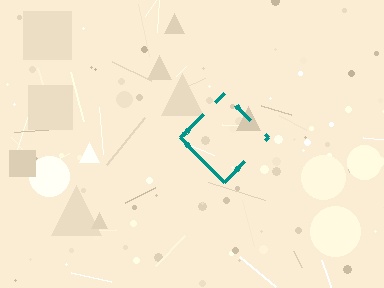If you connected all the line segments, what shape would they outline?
They would outline a diamond.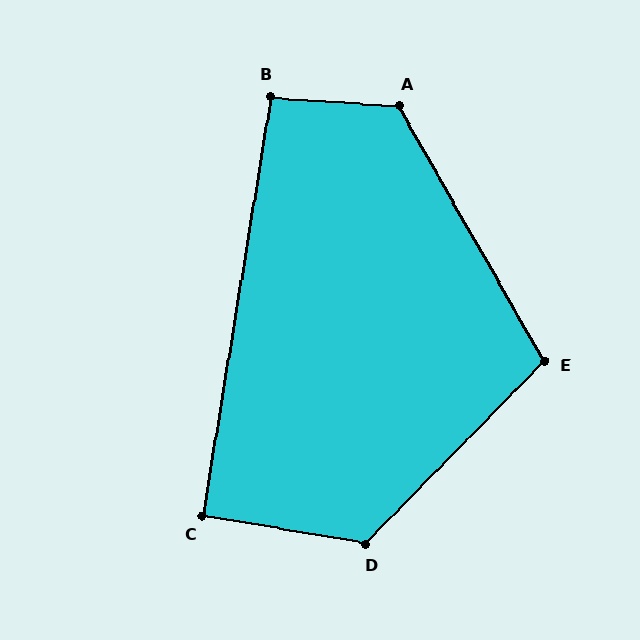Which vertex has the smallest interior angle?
C, at approximately 90 degrees.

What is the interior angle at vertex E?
Approximately 106 degrees (obtuse).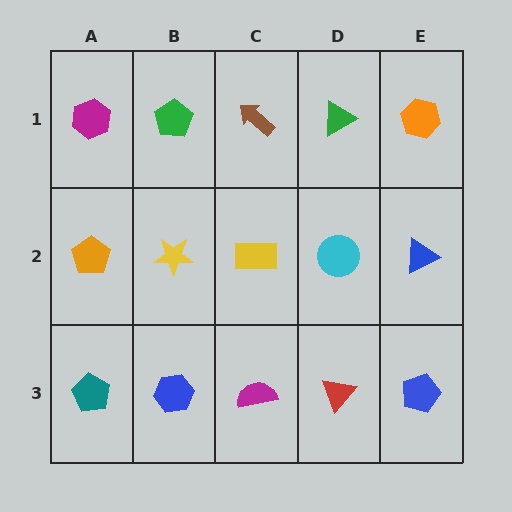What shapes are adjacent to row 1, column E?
A blue triangle (row 2, column E), a green triangle (row 1, column D).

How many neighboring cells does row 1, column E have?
2.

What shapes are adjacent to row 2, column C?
A brown arrow (row 1, column C), a magenta semicircle (row 3, column C), a yellow star (row 2, column B), a cyan circle (row 2, column D).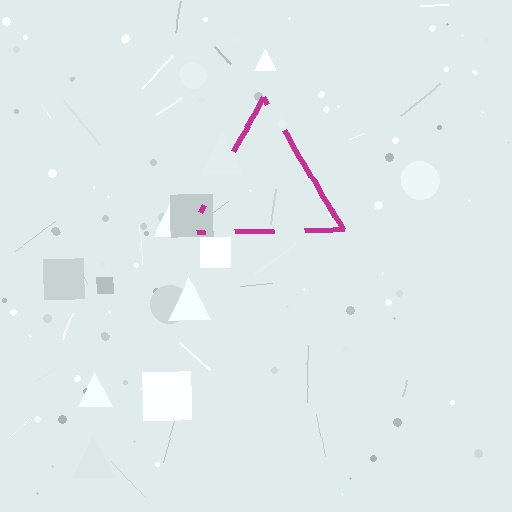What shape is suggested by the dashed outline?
The dashed outline suggests a triangle.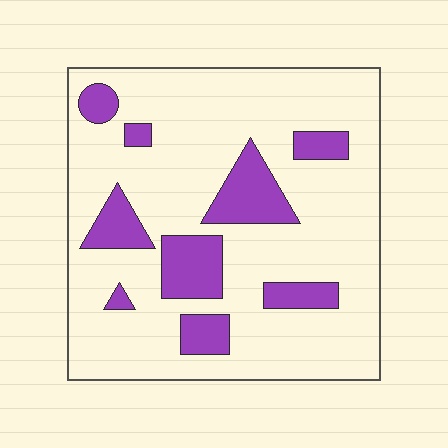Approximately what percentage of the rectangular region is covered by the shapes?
Approximately 20%.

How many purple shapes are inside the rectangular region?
9.